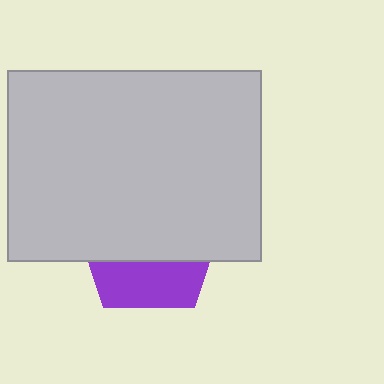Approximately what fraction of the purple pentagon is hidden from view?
Roughly 66% of the purple pentagon is hidden behind the light gray rectangle.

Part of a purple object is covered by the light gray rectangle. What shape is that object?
It is a pentagon.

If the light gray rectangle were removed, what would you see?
You would see the complete purple pentagon.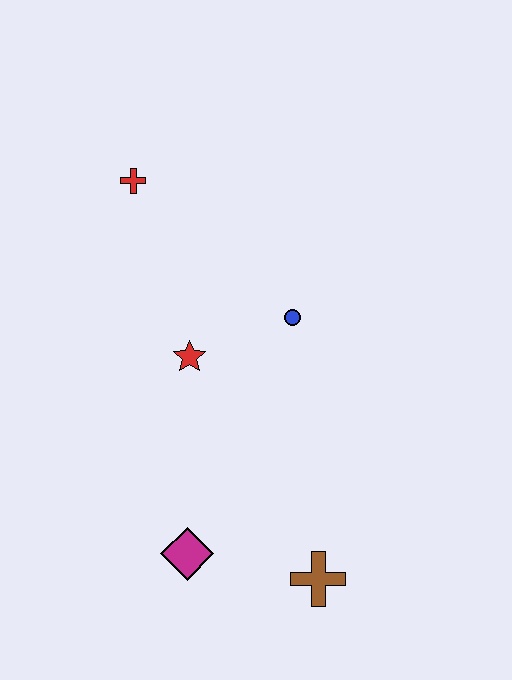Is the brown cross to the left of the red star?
No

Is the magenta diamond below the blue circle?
Yes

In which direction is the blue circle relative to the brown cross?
The blue circle is above the brown cross.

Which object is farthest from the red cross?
The brown cross is farthest from the red cross.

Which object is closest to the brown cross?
The magenta diamond is closest to the brown cross.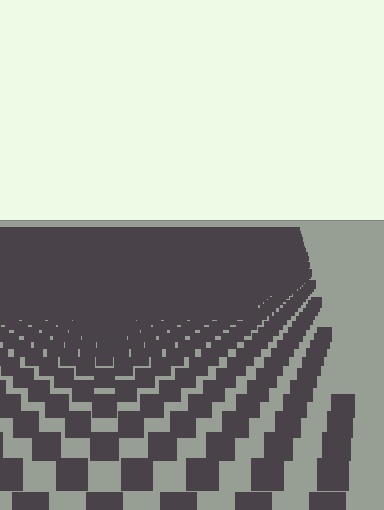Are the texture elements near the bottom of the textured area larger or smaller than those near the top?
Larger. Near the bottom, elements are closer to the viewer and appear at a bigger on-screen size.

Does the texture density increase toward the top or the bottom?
Density increases toward the top.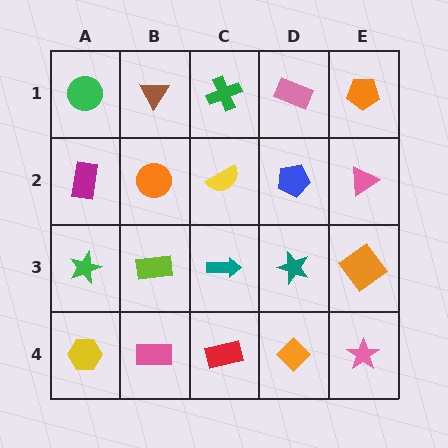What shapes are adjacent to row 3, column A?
A magenta rectangle (row 2, column A), a yellow hexagon (row 4, column A), a lime rectangle (row 3, column B).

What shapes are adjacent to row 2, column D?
A pink rectangle (row 1, column D), a teal star (row 3, column D), a yellow semicircle (row 2, column C), a pink triangle (row 2, column E).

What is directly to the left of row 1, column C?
A brown triangle.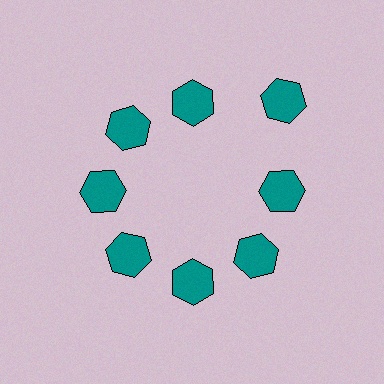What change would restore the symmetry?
The symmetry would be restored by moving it inward, back onto the ring so that all 8 hexagons sit at equal angles and equal distance from the center.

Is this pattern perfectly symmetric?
No. The 8 teal hexagons are arranged in a ring, but one element near the 2 o'clock position is pushed outward from the center, breaking the 8-fold rotational symmetry.